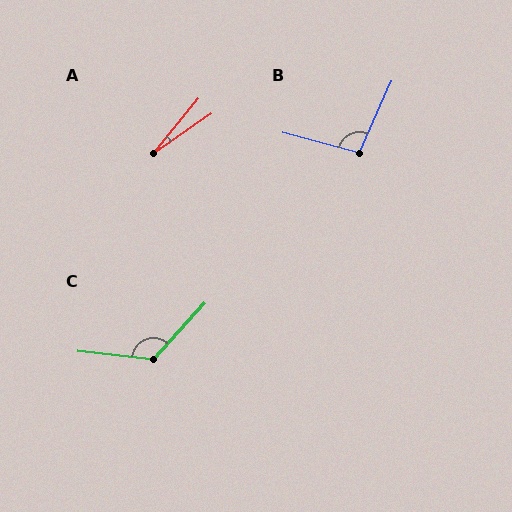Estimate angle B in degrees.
Approximately 99 degrees.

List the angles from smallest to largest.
A (16°), B (99°), C (126°).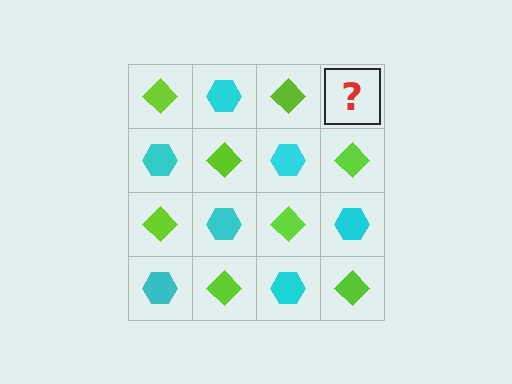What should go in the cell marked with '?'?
The missing cell should contain a cyan hexagon.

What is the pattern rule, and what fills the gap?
The rule is that it alternates lime diamond and cyan hexagon in a checkerboard pattern. The gap should be filled with a cyan hexagon.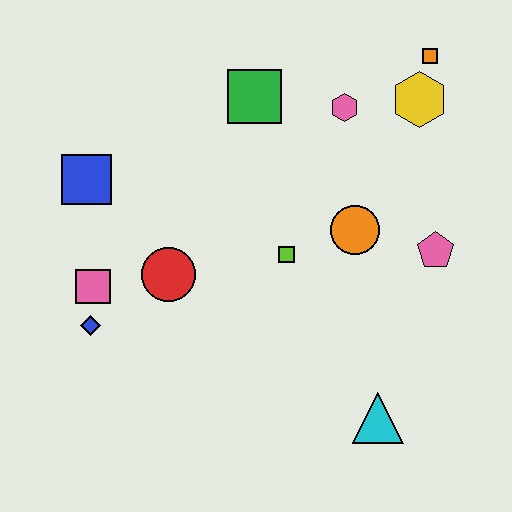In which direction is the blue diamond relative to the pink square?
The blue diamond is below the pink square.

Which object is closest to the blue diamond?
The pink square is closest to the blue diamond.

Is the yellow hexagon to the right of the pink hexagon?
Yes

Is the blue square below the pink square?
No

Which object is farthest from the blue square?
The cyan triangle is farthest from the blue square.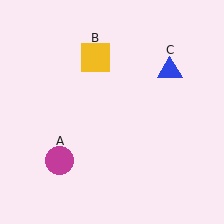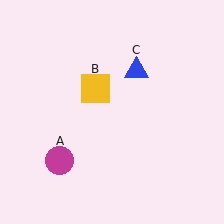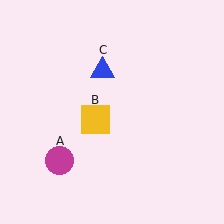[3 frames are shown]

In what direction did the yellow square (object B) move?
The yellow square (object B) moved down.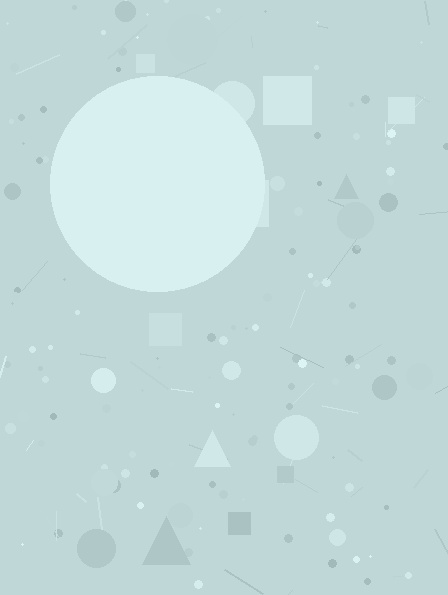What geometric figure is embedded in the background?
A circle is embedded in the background.